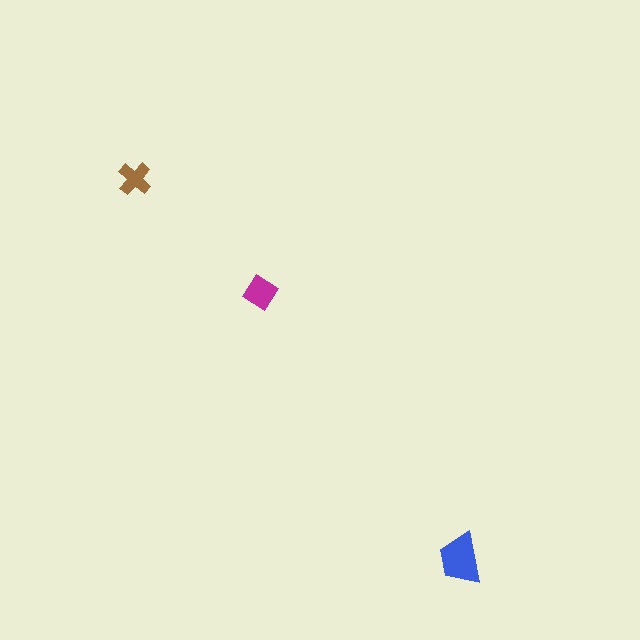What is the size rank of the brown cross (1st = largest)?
3rd.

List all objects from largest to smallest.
The blue trapezoid, the magenta diamond, the brown cross.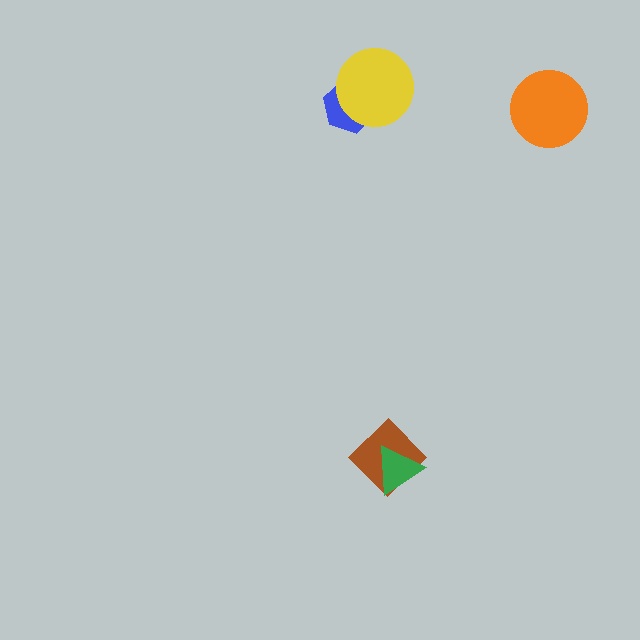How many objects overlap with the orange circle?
0 objects overlap with the orange circle.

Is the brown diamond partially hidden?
Yes, it is partially covered by another shape.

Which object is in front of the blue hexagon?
The yellow circle is in front of the blue hexagon.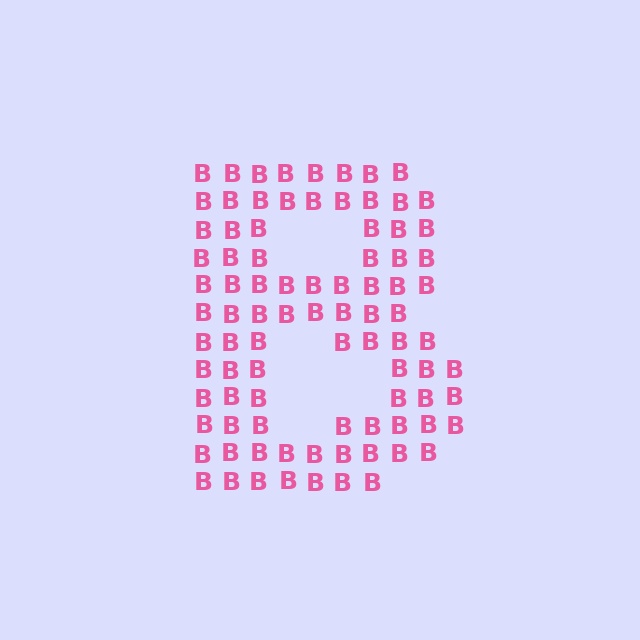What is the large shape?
The large shape is the letter B.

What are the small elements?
The small elements are letter B's.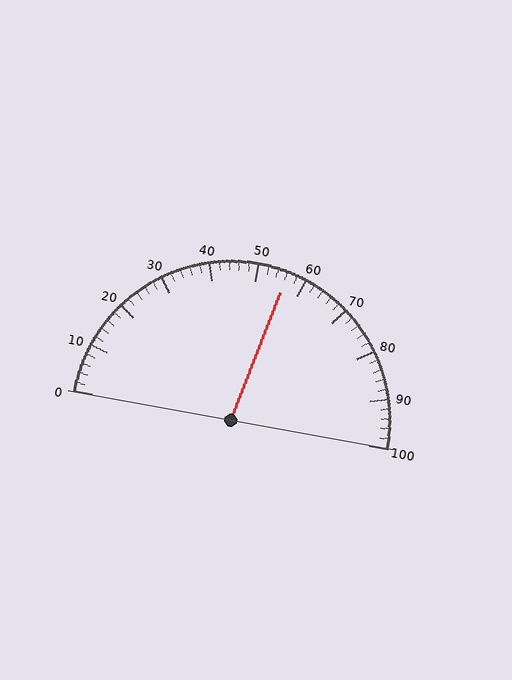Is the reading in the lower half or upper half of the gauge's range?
The reading is in the upper half of the range (0 to 100).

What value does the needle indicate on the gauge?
The needle indicates approximately 56.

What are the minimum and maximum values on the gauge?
The gauge ranges from 0 to 100.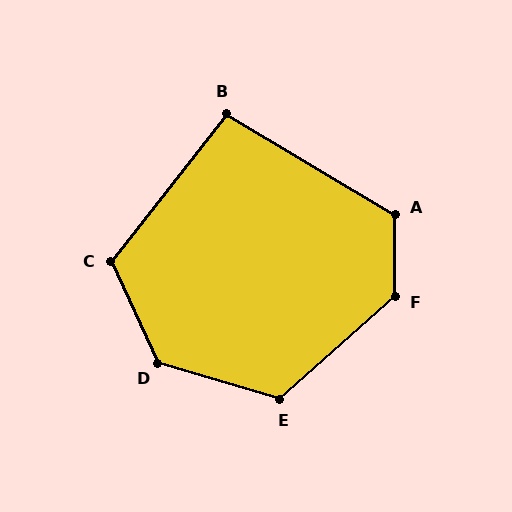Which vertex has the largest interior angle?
F, at approximately 131 degrees.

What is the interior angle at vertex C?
Approximately 117 degrees (obtuse).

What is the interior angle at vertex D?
Approximately 131 degrees (obtuse).